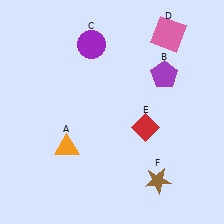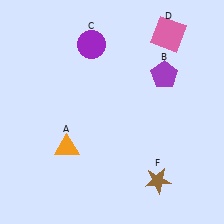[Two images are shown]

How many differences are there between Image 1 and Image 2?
There is 1 difference between the two images.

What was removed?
The red diamond (E) was removed in Image 2.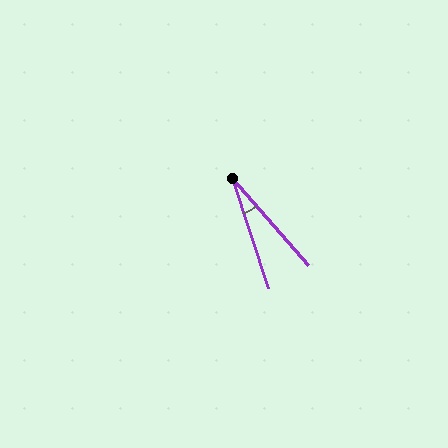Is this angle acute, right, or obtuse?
It is acute.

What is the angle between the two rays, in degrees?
Approximately 23 degrees.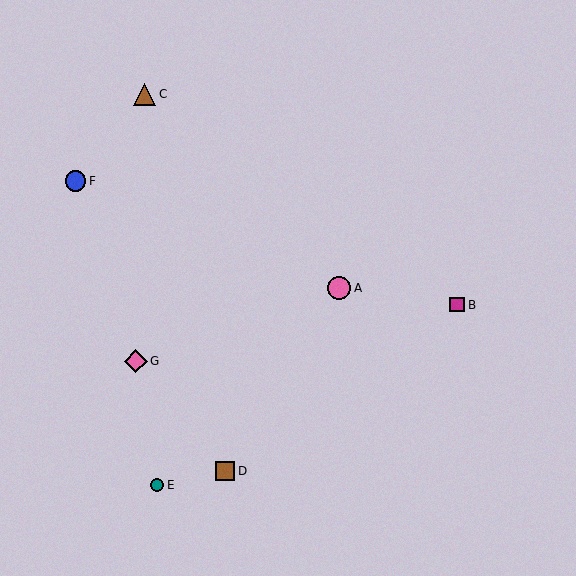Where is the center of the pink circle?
The center of the pink circle is at (339, 288).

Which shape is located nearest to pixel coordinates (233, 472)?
The brown square (labeled D) at (225, 471) is nearest to that location.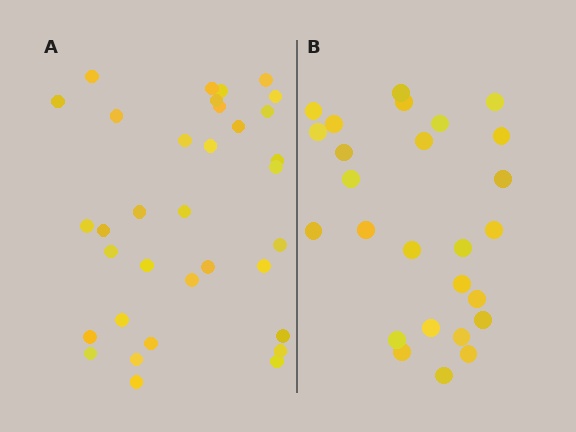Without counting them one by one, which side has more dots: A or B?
Region A (the left region) has more dots.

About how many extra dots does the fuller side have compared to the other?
Region A has roughly 8 or so more dots than region B.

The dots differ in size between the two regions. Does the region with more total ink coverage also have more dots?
No. Region B has more total ink coverage because its dots are larger, but region A actually contains more individual dots. Total area can be misleading — the number of items is what matters here.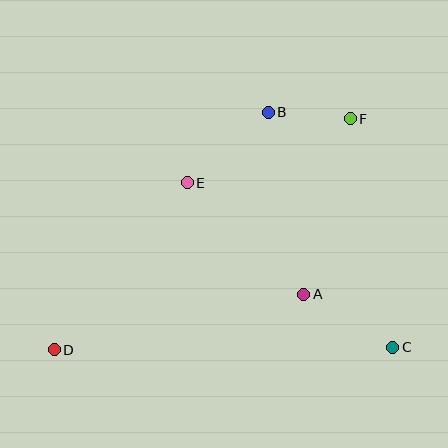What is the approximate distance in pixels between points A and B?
The distance between A and B is approximately 185 pixels.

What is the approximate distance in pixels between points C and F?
The distance between C and F is approximately 232 pixels.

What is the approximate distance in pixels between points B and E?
The distance between B and E is approximately 107 pixels.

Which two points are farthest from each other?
Points D and F are farthest from each other.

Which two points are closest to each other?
Points B and F are closest to each other.